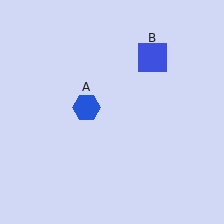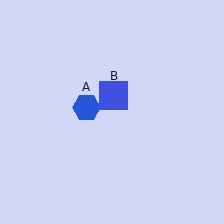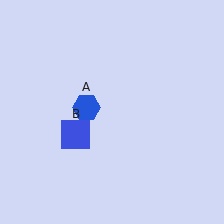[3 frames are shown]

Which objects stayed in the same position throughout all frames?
Blue hexagon (object A) remained stationary.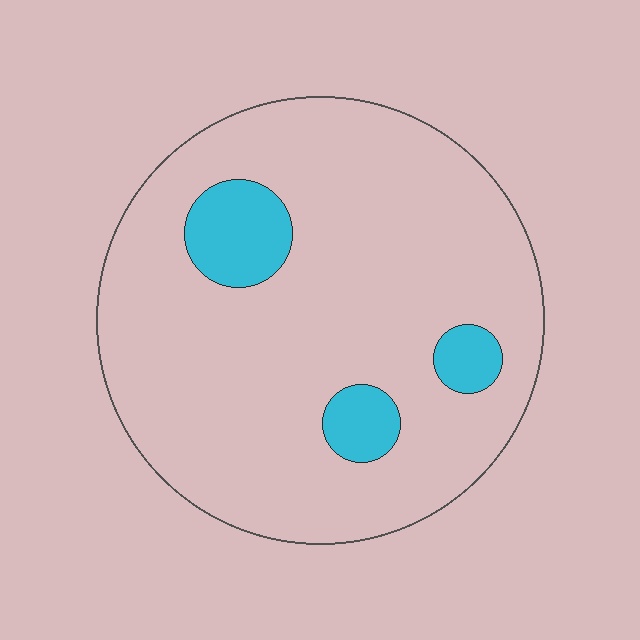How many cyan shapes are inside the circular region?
3.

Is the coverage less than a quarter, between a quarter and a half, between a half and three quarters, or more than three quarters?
Less than a quarter.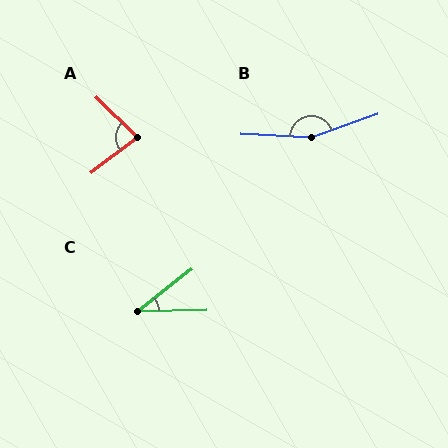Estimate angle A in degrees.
Approximately 82 degrees.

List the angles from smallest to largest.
C (37°), A (82°), B (158°).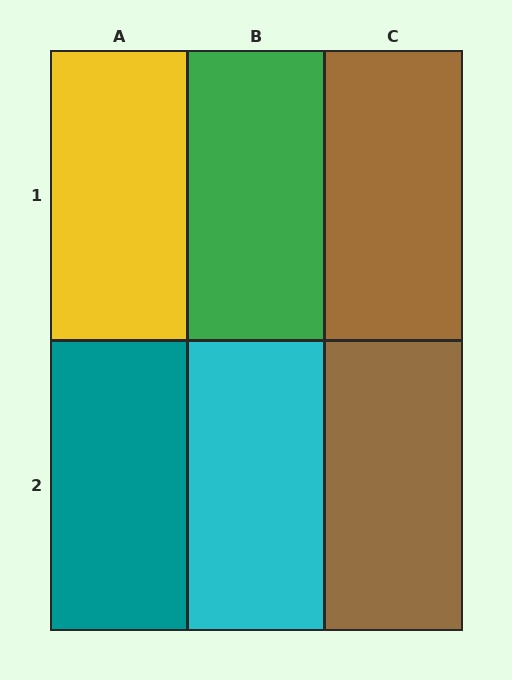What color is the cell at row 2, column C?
Brown.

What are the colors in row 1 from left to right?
Yellow, green, brown.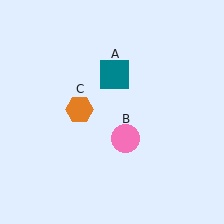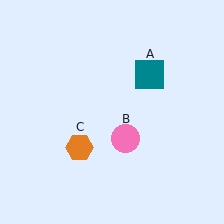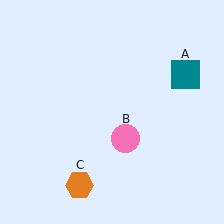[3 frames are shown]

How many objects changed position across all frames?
2 objects changed position: teal square (object A), orange hexagon (object C).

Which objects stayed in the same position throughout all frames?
Pink circle (object B) remained stationary.